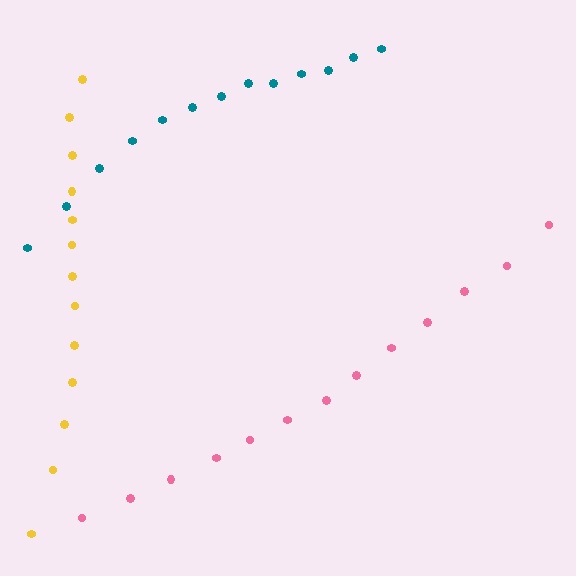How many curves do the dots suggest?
There are 3 distinct paths.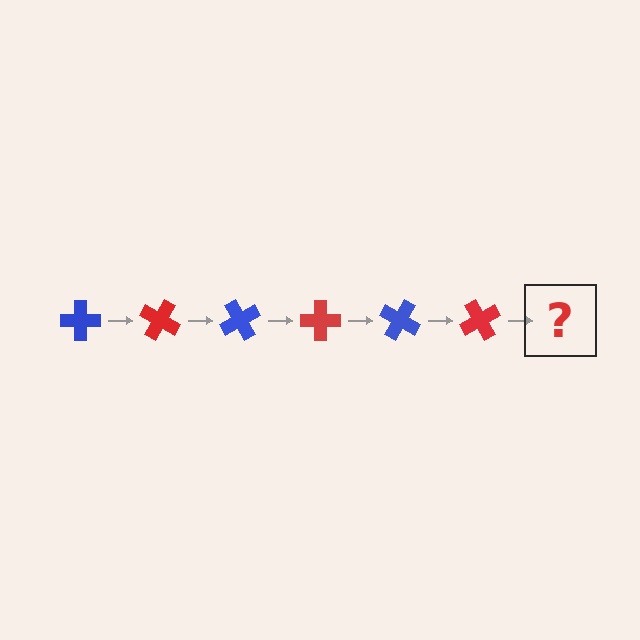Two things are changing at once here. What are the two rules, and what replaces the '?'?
The two rules are that it rotates 30 degrees each step and the color cycles through blue and red. The '?' should be a blue cross, rotated 180 degrees from the start.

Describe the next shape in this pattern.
It should be a blue cross, rotated 180 degrees from the start.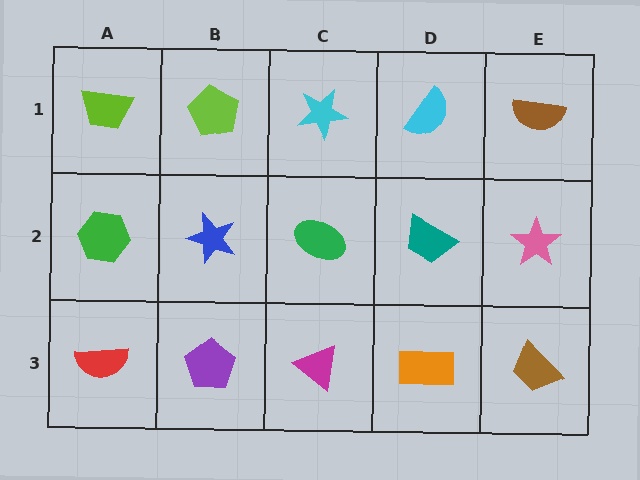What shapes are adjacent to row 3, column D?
A teal trapezoid (row 2, column D), a magenta triangle (row 3, column C), a brown trapezoid (row 3, column E).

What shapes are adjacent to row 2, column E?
A brown semicircle (row 1, column E), a brown trapezoid (row 3, column E), a teal trapezoid (row 2, column D).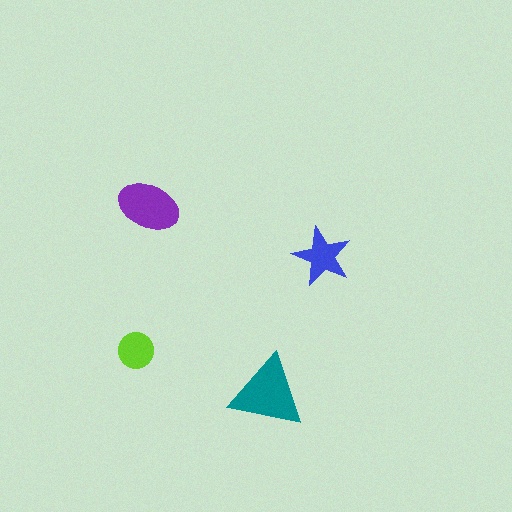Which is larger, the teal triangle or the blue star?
The teal triangle.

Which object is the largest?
The teal triangle.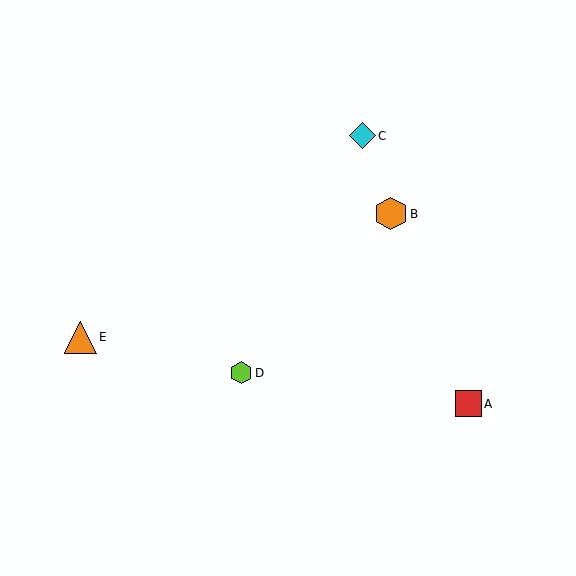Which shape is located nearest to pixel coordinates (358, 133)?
The cyan diamond (labeled C) at (362, 136) is nearest to that location.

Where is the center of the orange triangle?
The center of the orange triangle is at (80, 337).